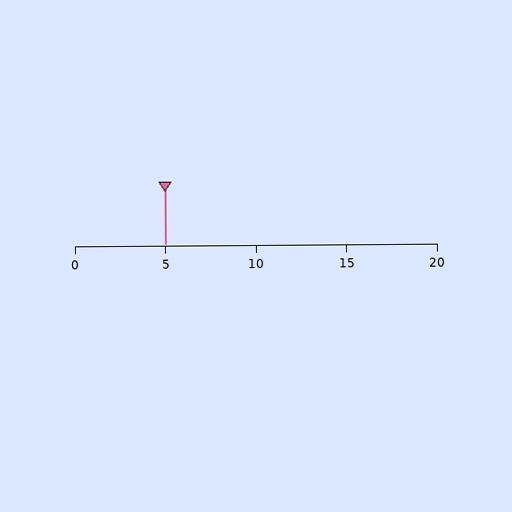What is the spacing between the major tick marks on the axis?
The major ticks are spaced 5 apart.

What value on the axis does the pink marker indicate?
The marker indicates approximately 5.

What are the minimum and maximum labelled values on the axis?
The axis runs from 0 to 20.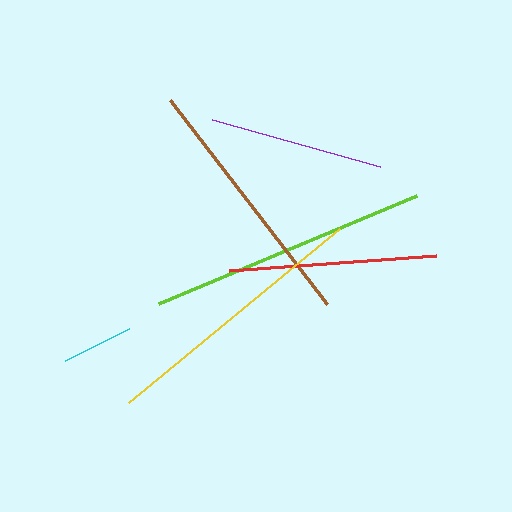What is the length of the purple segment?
The purple segment is approximately 174 pixels long.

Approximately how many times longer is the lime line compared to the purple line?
The lime line is approximately 1.6 times the length of the purple line.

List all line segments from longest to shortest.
From longest to shortest: lime, yellow, brown, red, purple, cyan.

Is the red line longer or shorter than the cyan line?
The red line is longer than the cyan line.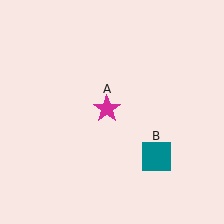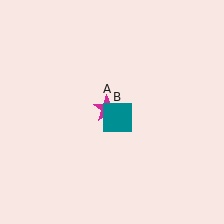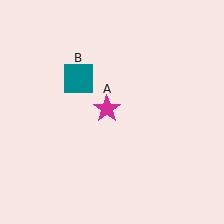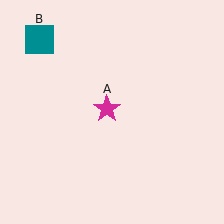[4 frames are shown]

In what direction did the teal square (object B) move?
The teal square (object B) moved up and to the left.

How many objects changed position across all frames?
1 object changed position: teal square (object B).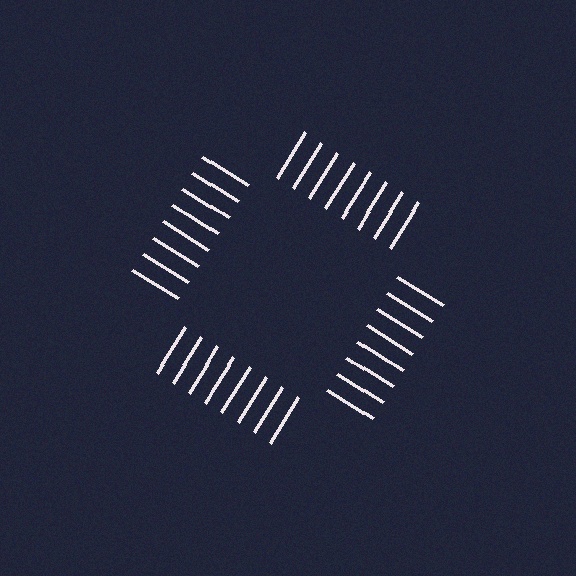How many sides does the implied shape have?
4 sides — the line-ends trace a square.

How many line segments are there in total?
32 — 8 along each of the 4 edges.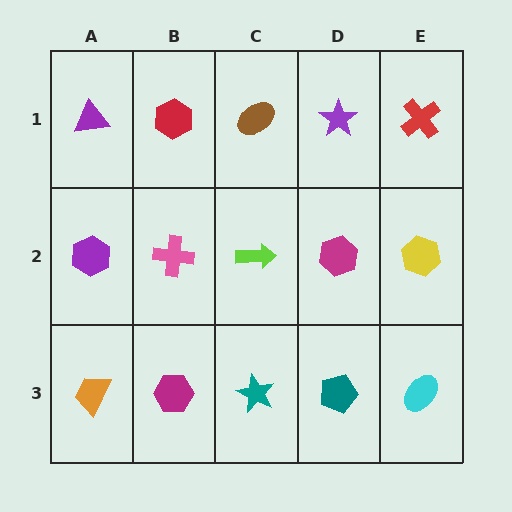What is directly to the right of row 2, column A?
A pink cross.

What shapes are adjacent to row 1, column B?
A pink cross (row 2, column B), a purple triangle (row 1, column A), a brown ellipse (row 1, column C).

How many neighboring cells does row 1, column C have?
3.